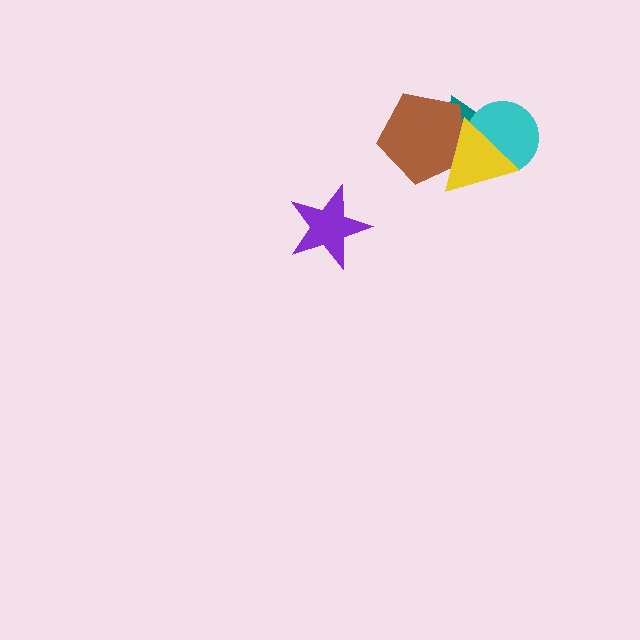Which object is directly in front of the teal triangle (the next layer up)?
The brown pentagon is directly in front of the teal triangle.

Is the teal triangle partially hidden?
Yes, it is partially covered by another shape.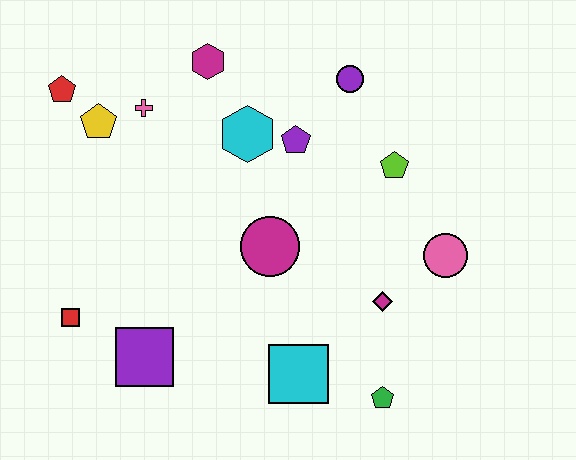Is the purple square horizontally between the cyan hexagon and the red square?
Yes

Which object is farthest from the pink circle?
The red pentagon is farthest from the pink circle.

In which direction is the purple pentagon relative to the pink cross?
The purple pentagon is to the right of the pink cross.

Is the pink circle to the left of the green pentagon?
No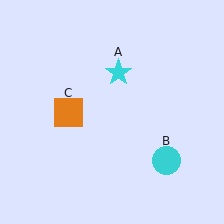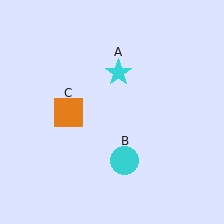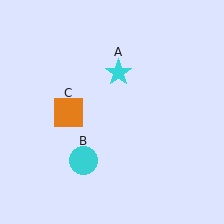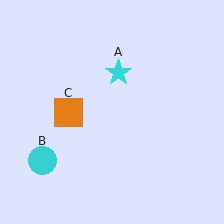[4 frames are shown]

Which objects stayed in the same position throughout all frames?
Cyan star (object A) and orange square (object C) remained stationary.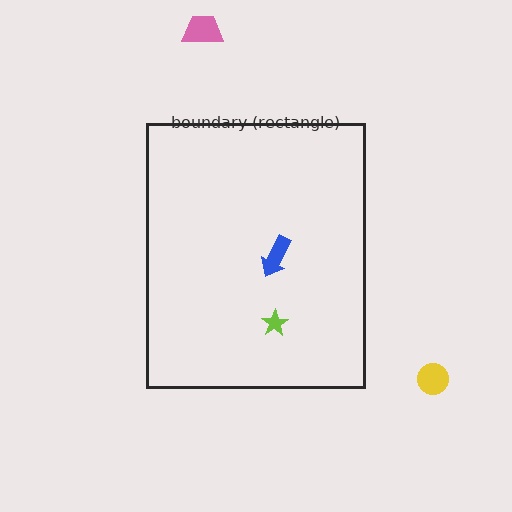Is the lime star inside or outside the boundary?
Inside.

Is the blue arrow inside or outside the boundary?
Inside.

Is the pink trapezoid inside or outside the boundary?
Outside.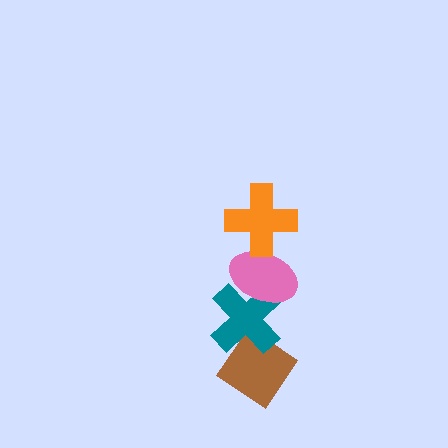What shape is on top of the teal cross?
The pink ellipse is on top of the teal cross.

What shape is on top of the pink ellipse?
The orange cross is on top of the pink ellipse.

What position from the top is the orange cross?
The orange cross is 1st from the top.